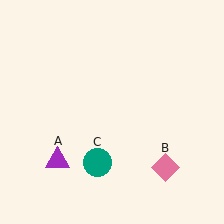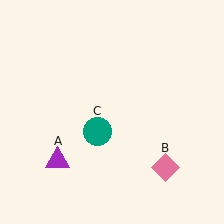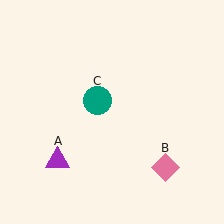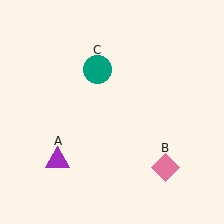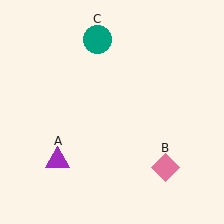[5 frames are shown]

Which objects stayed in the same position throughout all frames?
Purple triangle (object A) and pink diamond (object B) remained stationary.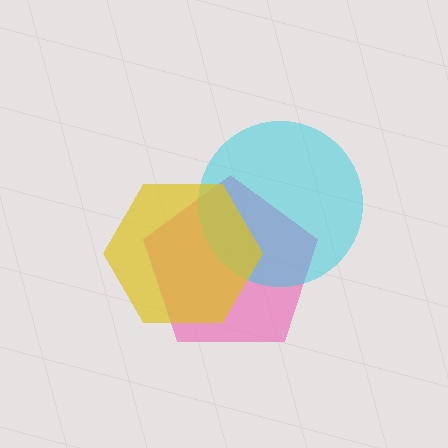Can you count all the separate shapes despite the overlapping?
Yes, there are 3 separate shapes.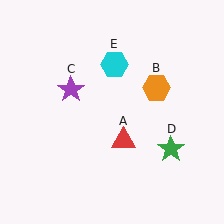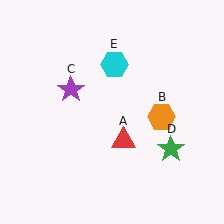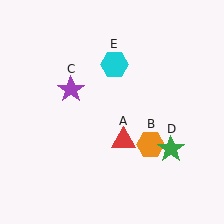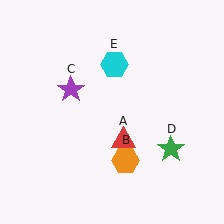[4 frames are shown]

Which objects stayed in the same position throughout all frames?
Red triangle (object A) and purple star (object C) and green star (object D) and cyan hexagon (object E) remained stationary.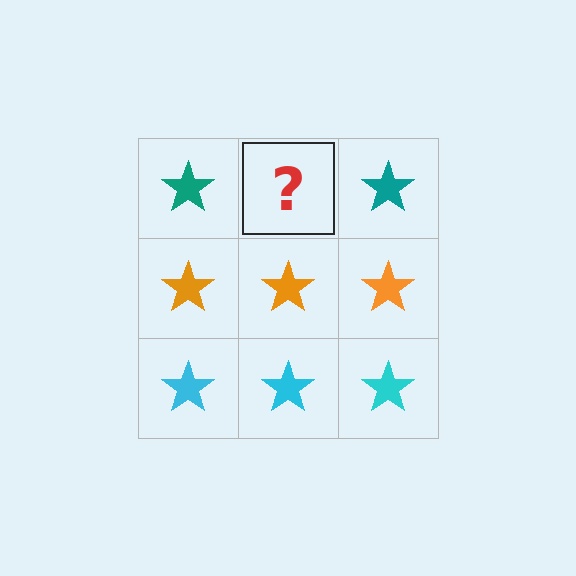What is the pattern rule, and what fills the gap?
The rule is that each row has a consistent color. The gap should be filled with a teal star.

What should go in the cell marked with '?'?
The missing cell should contain a teal star.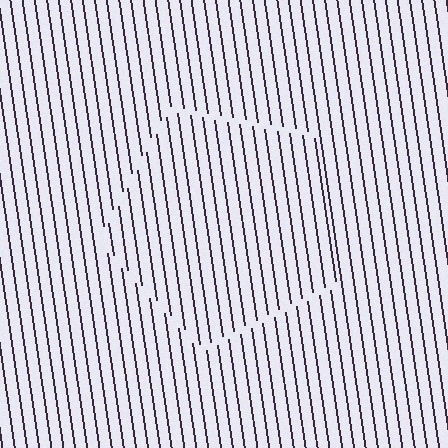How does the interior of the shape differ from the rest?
The interior of the shape contains the same grating, shifted by half a period — the contour is defined by the phase discontinuity where line-ends from the inner and outer gratings abut.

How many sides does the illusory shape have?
5 sides — the line-ends trace a pentagon.